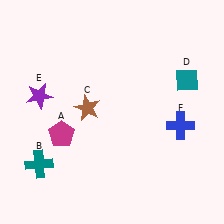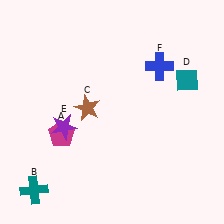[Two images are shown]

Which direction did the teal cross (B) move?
The teal cross (B) moved down.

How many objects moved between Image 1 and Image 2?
3 objects moved between the two images.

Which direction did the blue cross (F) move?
The blue cross (F) moved up.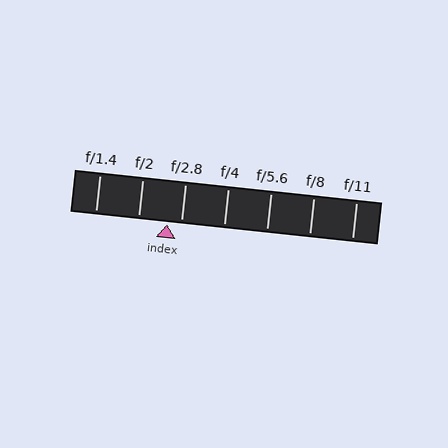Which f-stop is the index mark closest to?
The index mark is closest to f/2.8.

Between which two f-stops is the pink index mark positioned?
The index mark is between f/2 and f/2.8.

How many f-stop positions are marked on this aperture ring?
There are 7 f-stop positions marked.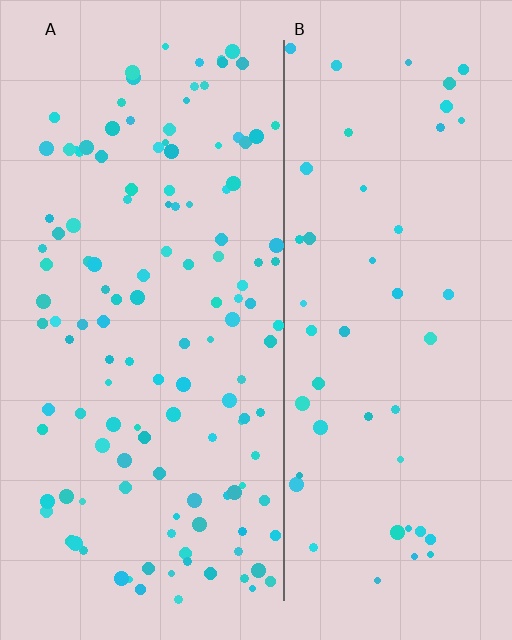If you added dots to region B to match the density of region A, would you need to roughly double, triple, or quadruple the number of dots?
Approximately triple.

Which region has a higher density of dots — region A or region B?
A (the left).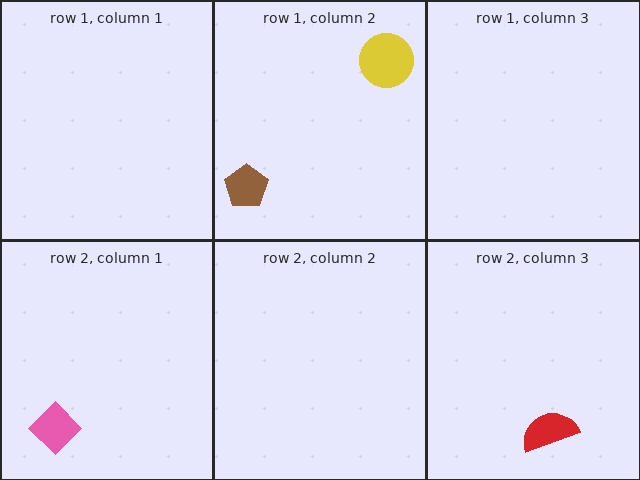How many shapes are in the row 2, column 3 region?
1.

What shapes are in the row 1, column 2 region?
The brown pentagon, the yellow circle.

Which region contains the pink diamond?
The row 2, column 1 region.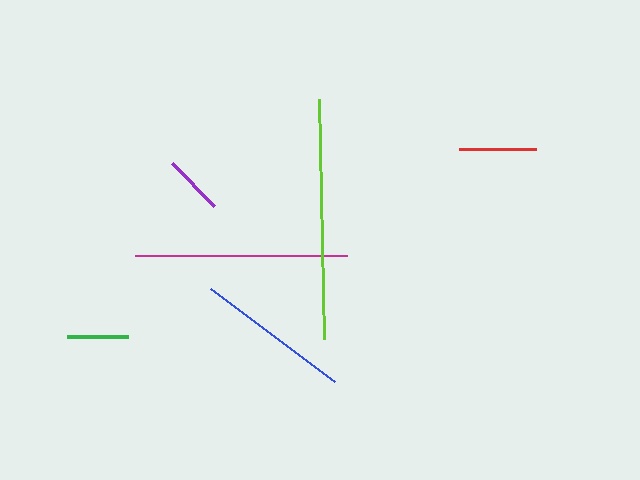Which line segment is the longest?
The lime line is the longest at approximately 241 pixels.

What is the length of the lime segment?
The lime segment is approximately 241 pixels long.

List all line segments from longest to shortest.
From longest to shortest: lime, magenta, blue, red, green, purple.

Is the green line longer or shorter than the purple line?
The green line is longer than the purple line.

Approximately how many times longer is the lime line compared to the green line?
The lime line is approximately 3.9 times the length of the green line.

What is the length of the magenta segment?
The magenta segment is approximately 212 pixels long.